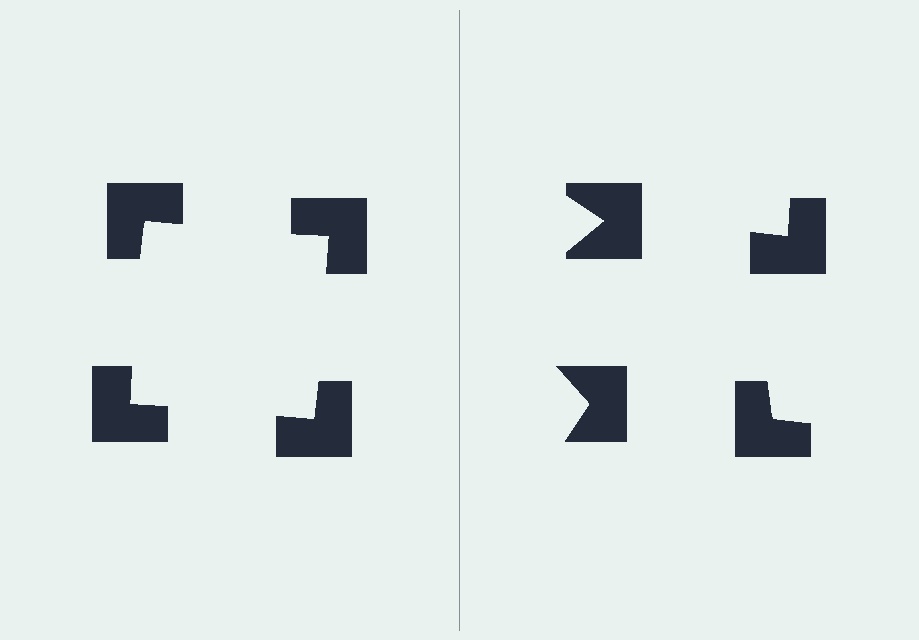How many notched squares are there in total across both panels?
8 — 4 on each side.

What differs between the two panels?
The notched squares are positioned identically on both sides; only the wedge orientations differ. On the left they align to a square; on the right they are misaligned.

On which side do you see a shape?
An illusory square appears on the left side. On the right side the wedge cuts are rotated, so no coherent shape forms.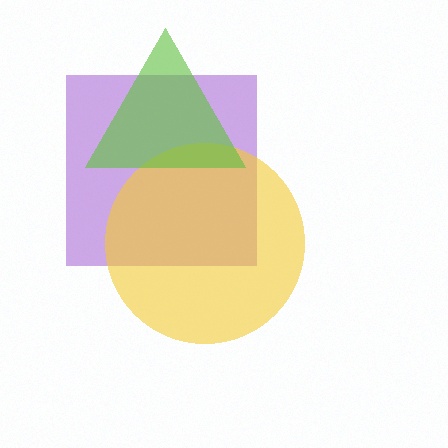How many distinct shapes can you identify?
There are 3 distinct shapes: a purple square, a yellow circle, a lime triangle.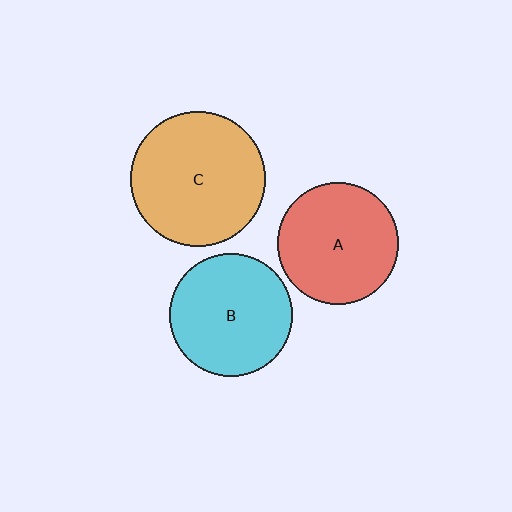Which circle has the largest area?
Circle C (orange).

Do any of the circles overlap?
No, none of the circles overlap.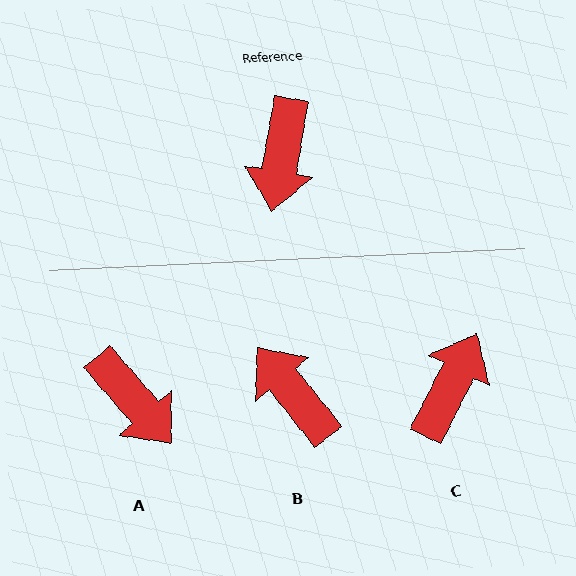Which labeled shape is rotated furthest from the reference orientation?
C, about 163 degrees away.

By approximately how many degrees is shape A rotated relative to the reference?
Approximately 50 degrees counter-clockwise.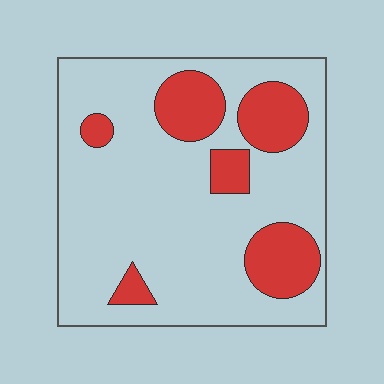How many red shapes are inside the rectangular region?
6.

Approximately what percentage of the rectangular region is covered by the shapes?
Approximately 25%.